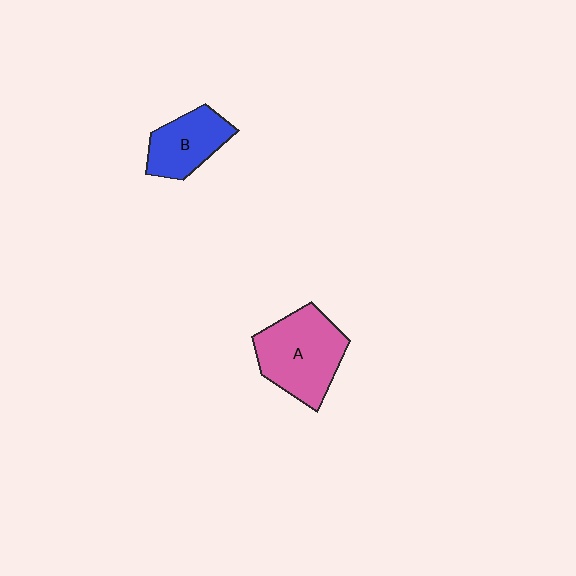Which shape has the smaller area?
Shape B (blue).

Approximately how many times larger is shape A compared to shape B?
Approximately 1.5 times.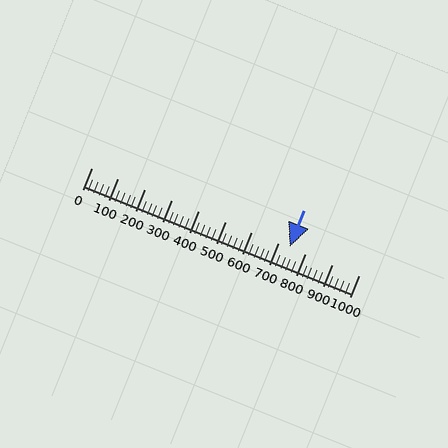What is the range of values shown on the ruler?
The ruler shows values from 0 to 1000.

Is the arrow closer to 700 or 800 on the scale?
The arrow is closer to 700.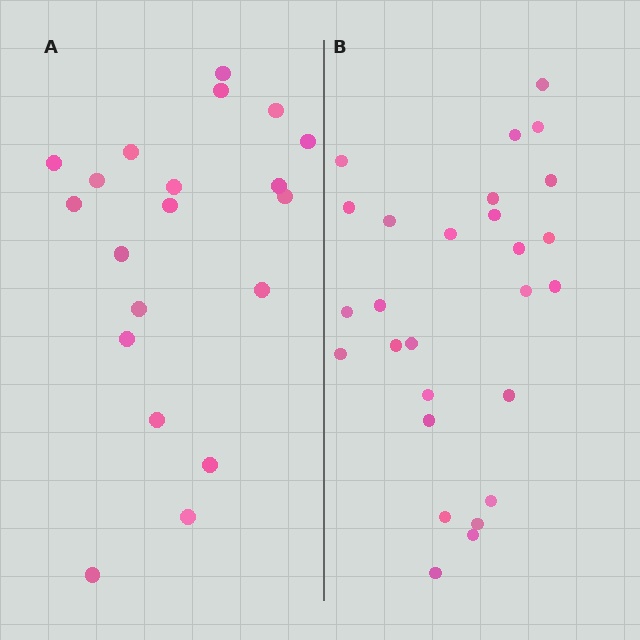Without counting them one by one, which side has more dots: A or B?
Region B (the right region) has more dots.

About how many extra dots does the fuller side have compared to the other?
Region B has roughly 8 or so more dots than region A.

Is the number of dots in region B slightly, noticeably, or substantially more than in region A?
Region B has noticeably more, but not dramatically so. The ratio is roughly 1.4 to 1.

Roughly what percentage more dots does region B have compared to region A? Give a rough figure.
About 35% more.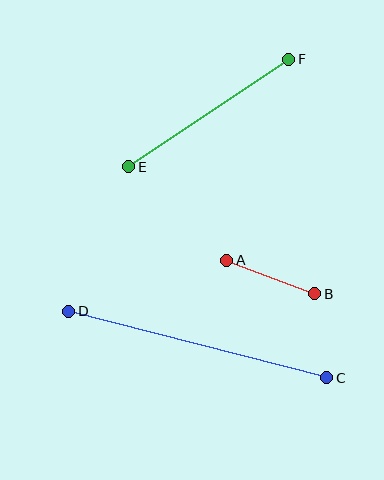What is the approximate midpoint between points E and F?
The midpoint is at approximately (209, 113) pixels.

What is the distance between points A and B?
The distance is approximately 94 pixels.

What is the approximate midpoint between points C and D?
The midpoint is at approximately (198, 345) pixels.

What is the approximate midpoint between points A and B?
The midpoint is at approximately (271, 277) pixels.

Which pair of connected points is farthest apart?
Points C and D are farthest apart.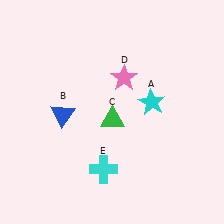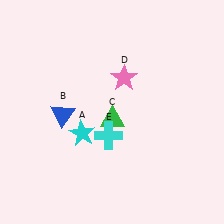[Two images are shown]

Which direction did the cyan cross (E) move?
The cyan cross (E) moved up.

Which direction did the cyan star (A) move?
The cyan star (A) moved left.